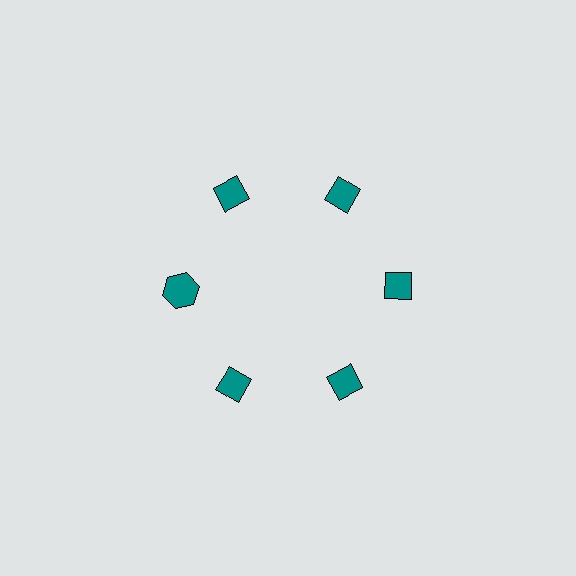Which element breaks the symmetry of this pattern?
The teal hexagon at roughly the 9 o'clock position breaks the symmetry. All other shapes are teal diamonds.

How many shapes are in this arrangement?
There are 6 shapes arranged in a ring pattern.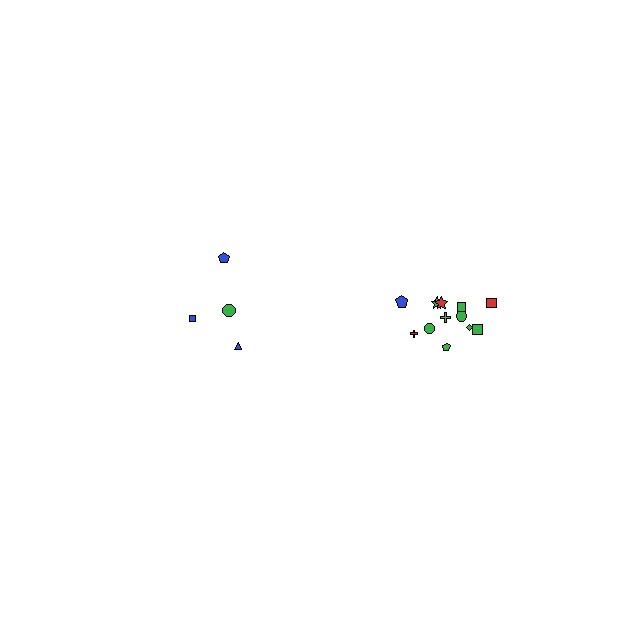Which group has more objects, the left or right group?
The right group.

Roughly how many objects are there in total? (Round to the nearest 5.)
Roughly 15 objects in total.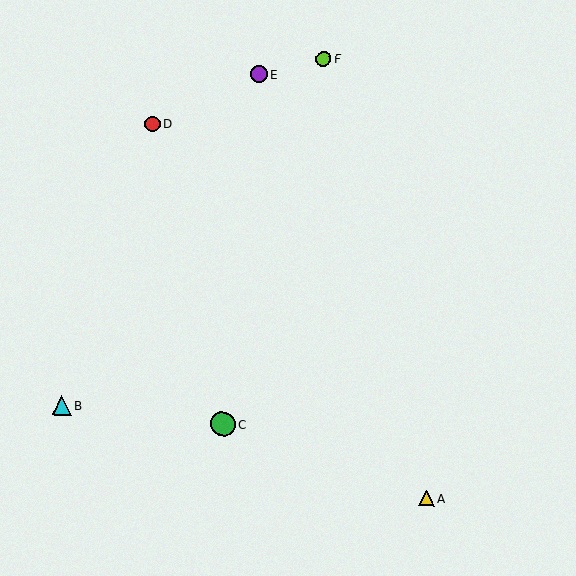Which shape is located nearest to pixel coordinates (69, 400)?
The cyan triangle (labeled B) at (62, 405) is nearest to that location.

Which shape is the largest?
The green circle (labeled C) is the largest.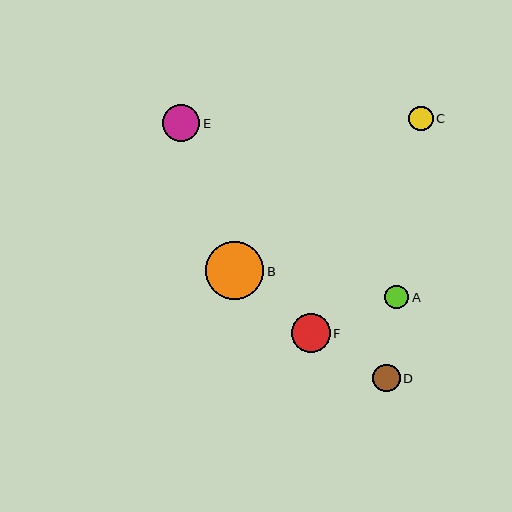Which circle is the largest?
Circle B is the largest with a size of approximately 58 pixels.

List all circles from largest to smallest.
From largest to smallest: B, F, E, D, C, A.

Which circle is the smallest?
Circle A is the smallest with a size of approximately 24 pixels.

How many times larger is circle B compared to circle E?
Circle B is approximately 1.6 times the size of circle E.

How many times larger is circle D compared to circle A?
Circle D is approximately 1.2 times the size of circle A.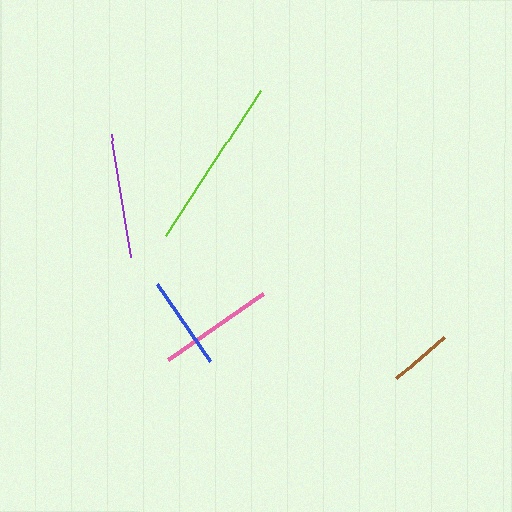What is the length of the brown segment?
The brown segment is approximately 62 pixels long.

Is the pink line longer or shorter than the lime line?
The lime line is longer than the pink line.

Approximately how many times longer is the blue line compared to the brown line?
The blue line is approximately 1.5 times the length of the brown line.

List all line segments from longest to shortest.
From longest to shortest: lime, purple, pink, blue, brown.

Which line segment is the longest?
The lime line is the longest at approximately 173 pixels.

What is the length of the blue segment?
The blue segment is approximately 93 pixels long.